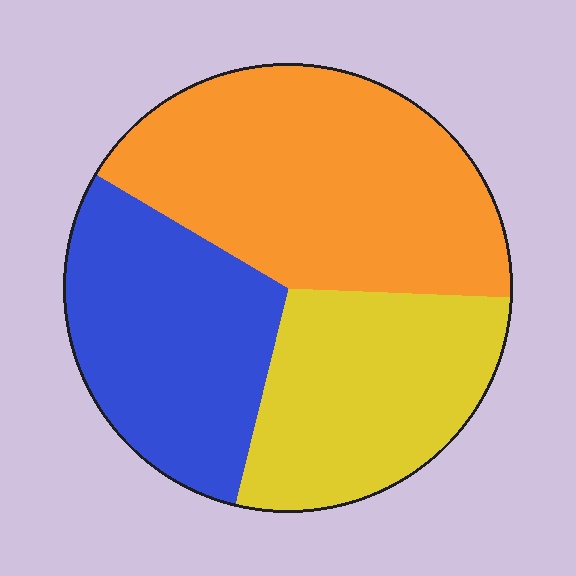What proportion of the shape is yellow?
Yellow covers 28% of the shape.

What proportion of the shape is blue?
Blue takes up about one third (1/3) of the shape.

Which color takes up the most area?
Orange, at roughly 40%.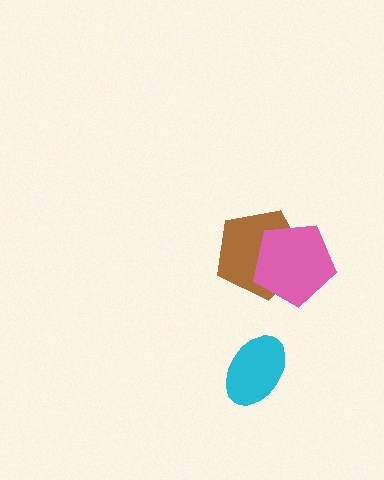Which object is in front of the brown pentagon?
The pink pentagon is in front of the brown pentagon.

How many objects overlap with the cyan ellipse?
0 objects overlap with the cyan ellipse.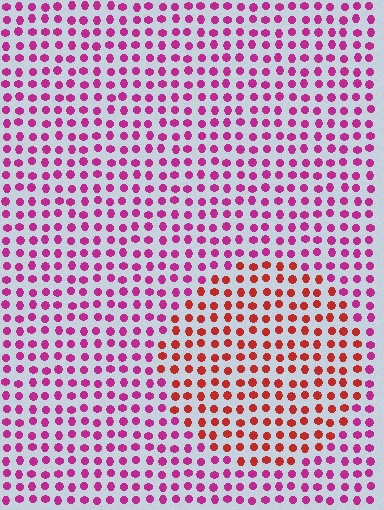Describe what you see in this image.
The image is filled with small magenta elements in a uniform arrangement. A circle-shaped region is visible where the elements are tinted to a slightly different hue, forming a subtle color boundary.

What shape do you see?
I see a circle.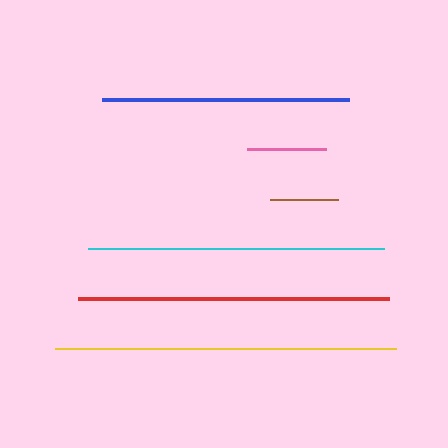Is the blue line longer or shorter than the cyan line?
The cyan line is longer than the blue line.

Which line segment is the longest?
The yellow line is the longest at approximately 341 pixels.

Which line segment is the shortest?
The brown line is the shortest at approximately 68 pixels.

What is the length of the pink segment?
The pink segment is approximately 78 pixels long.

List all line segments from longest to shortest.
From longest to shortest: yellow, red, cyan, blue, pink, brown.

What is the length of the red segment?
The red segment is approximately 311 pixels long.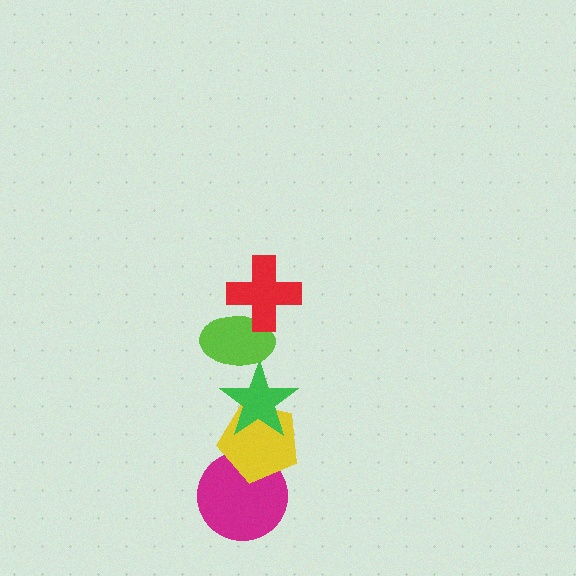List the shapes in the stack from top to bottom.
From top to bottom: the red cross, the lime ellipse, the green star, the yellow pentagon, the magenta circle.